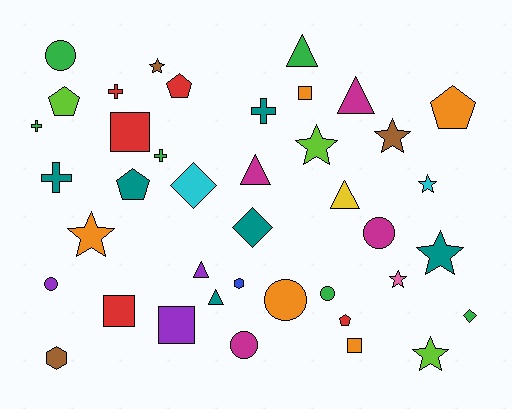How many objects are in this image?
There are 40 objects.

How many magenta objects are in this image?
There are 4 magenta objects.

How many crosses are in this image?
There are 5 crosses.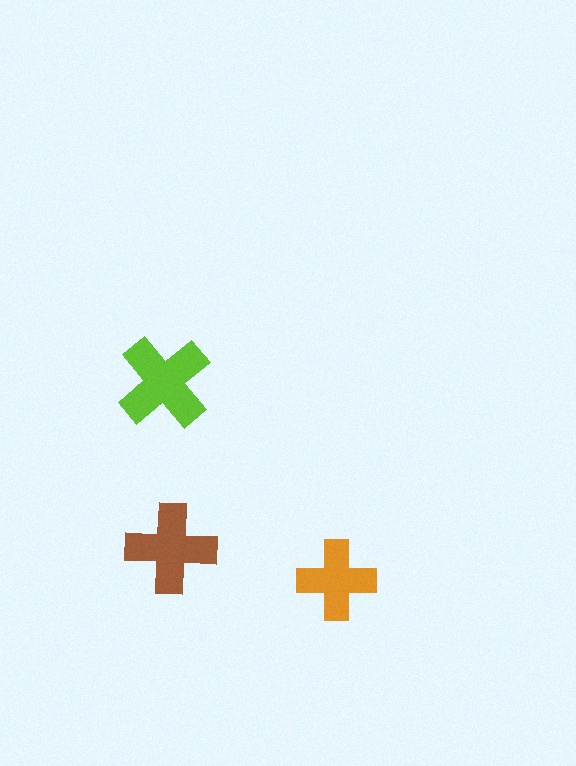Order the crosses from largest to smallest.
the lime one, the brown one, the orange one.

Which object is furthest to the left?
The lime cross is leftmost.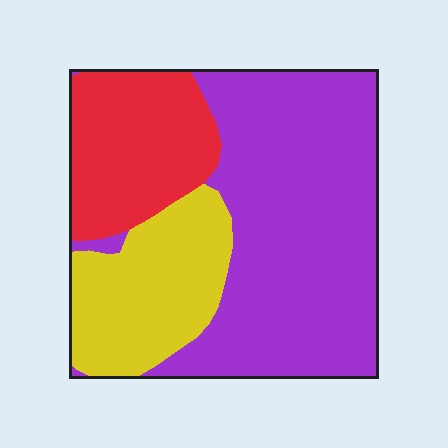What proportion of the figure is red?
Red covers roughly 20% of the figure.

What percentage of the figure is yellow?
Yellow covers around 25% of the figure.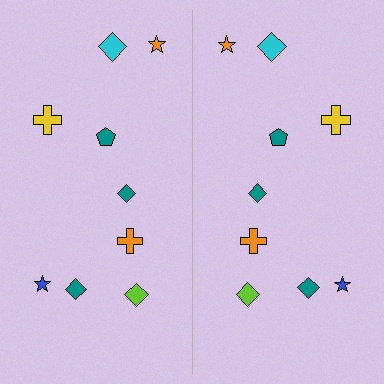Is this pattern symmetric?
Yes, this pattern has bilateral (reflection) symmetry.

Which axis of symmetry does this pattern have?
The pattern has a vertical axis of symmetry running through the center of the image.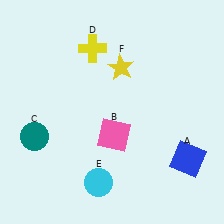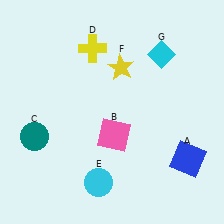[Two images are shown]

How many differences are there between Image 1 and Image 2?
There is 1 difference between the two images.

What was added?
A cyan diamond (G) was added in Image 2.